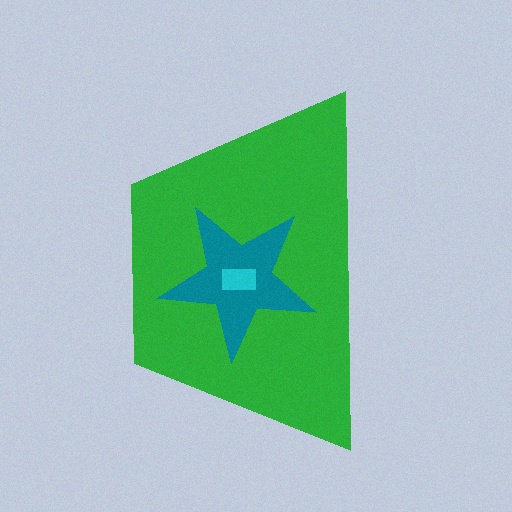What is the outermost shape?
The green trapezoid.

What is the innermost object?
The cyan rectangle.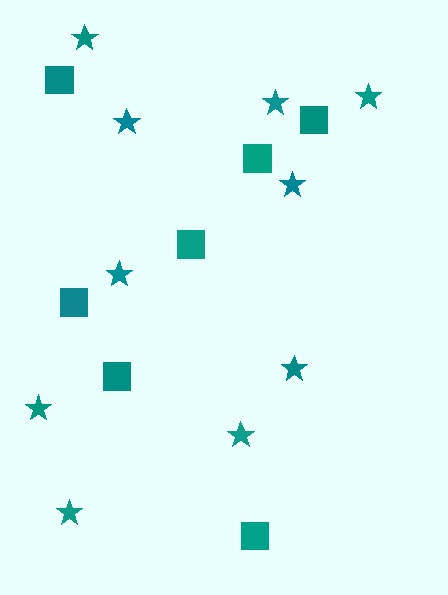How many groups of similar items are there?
There are 2 groups: one group of stars (10) and one group of squares (7).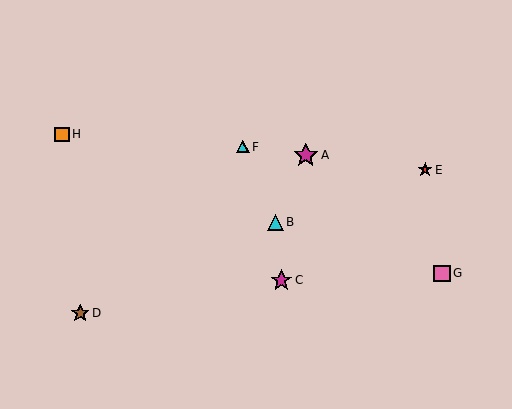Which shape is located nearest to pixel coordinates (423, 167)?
The red star (labeled E) at (425, 170) is nearest to that location.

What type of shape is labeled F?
Shape F is a cyan triangle.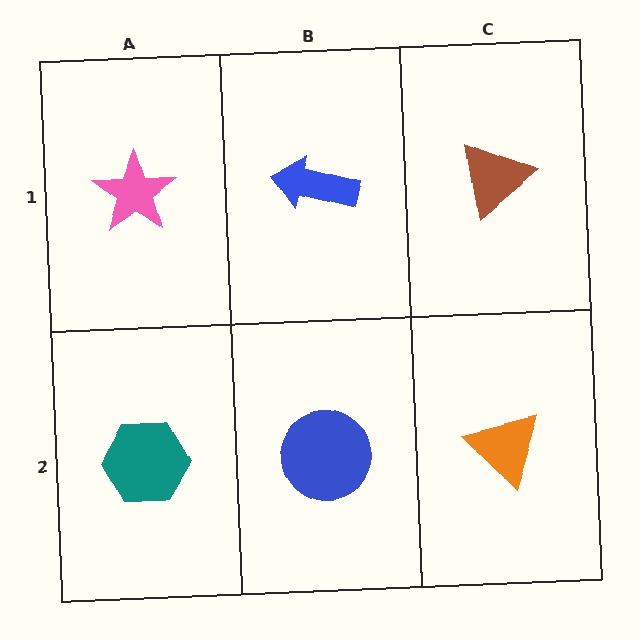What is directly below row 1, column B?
A blue circle.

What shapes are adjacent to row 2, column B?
A blue arrow (row 1, column B), a teal hexagon (row 2, column A), an orange triangle (row 2, column C).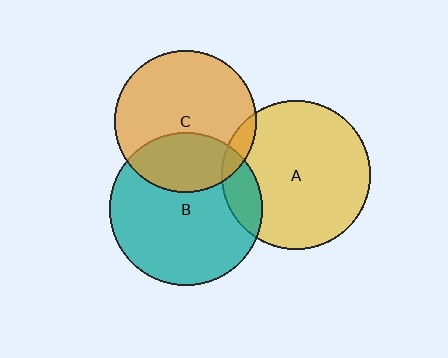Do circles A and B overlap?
Yes.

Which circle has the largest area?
Circle B (teal).